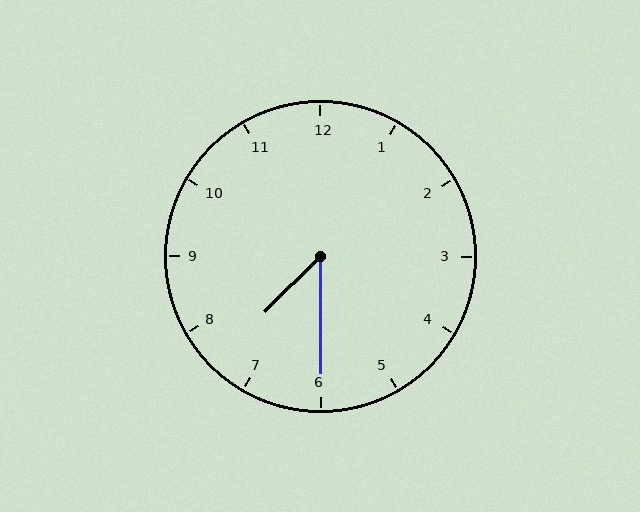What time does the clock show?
7:30.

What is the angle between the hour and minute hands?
Approximately 45 degrees.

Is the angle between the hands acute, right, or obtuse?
It is acute.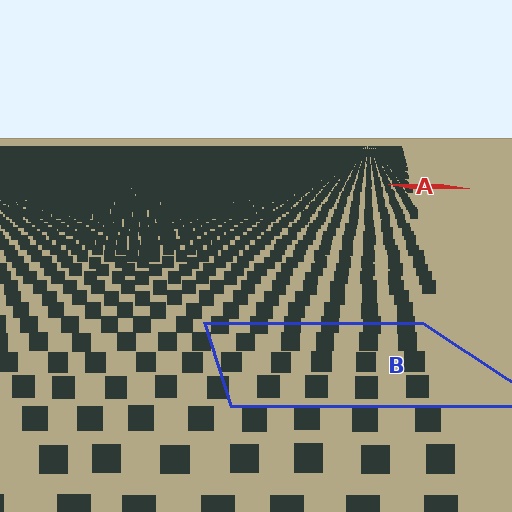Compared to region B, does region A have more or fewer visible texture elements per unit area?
Region A has more texture elements per unit area — they are packed more densely because it is farther away.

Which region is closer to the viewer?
Region B is closer. The texture elements there are larger and more spread out.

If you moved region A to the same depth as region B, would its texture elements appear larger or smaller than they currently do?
They would appear larger. At a closer depth, the same texture elements are projected at a bigger on-screen size.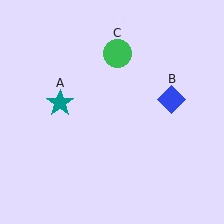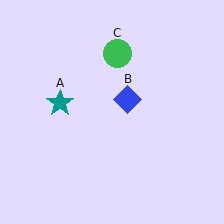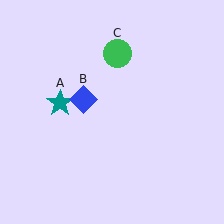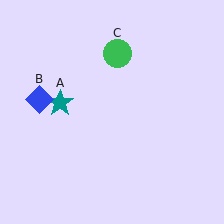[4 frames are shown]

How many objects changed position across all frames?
1 object changed position: blue diamond (object B).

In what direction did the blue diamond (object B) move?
The blue diamond (object B) moved left.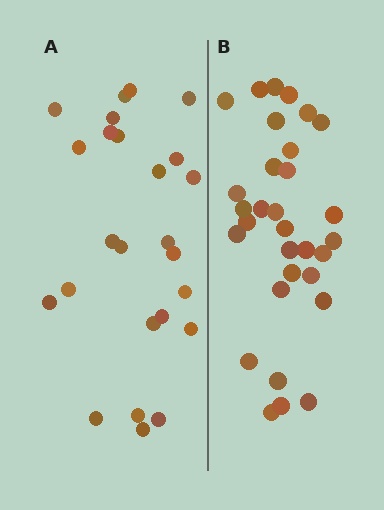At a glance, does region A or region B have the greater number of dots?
Region B (the right region) has more dots.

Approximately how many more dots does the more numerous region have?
Region B has about 6 more dots than region A.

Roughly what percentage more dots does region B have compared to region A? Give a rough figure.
About 25% more.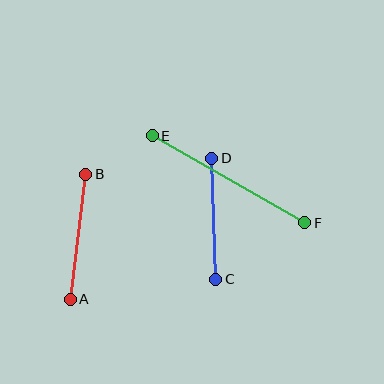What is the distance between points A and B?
The distance is approximately 126 pixels.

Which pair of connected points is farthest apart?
Points E and F are farthest apart.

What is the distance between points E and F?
The distance is approximately 175 pixels.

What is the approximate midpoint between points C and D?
The midpoint is at approximately (214, 219) pixels.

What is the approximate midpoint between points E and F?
The midpoint is at approximately (228, 179) pixels.